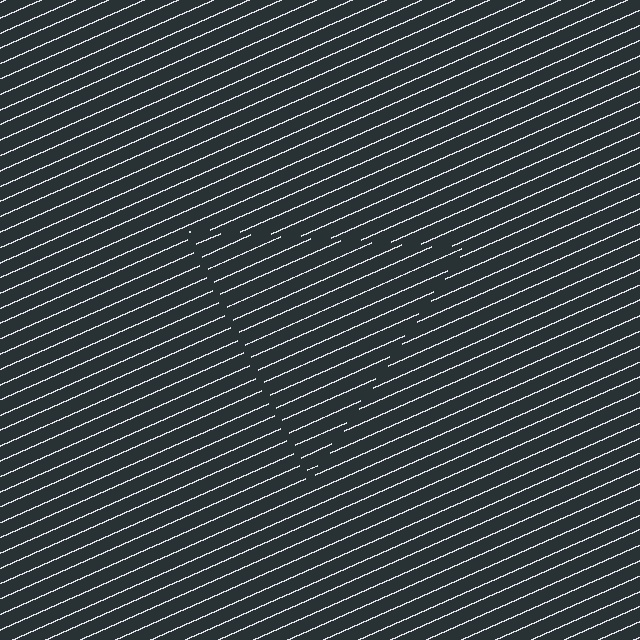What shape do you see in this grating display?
An illusory triangle. The interior of the shape contains the same grating, shifted by half a period — the contour is defined by the phase discontinuity where line-ends from the inner and outer gratings abut.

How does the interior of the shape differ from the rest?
The interior of the shape contains the same grating, shifted by half a period — the contour is defined by the phase discontinuity where line-ends from the inner and outer gratings abut.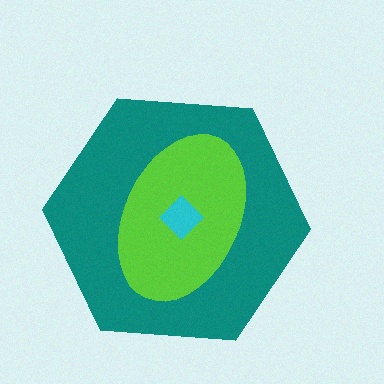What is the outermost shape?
The teal hexagon.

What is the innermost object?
The cyan diamond.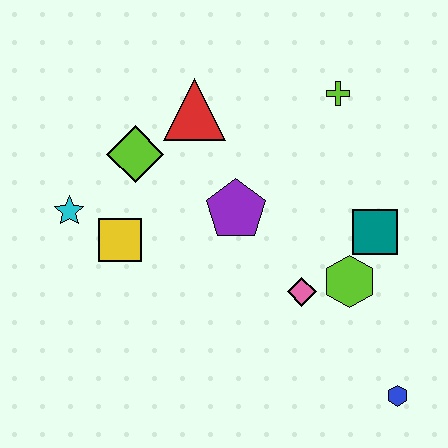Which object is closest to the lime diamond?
The red triangle is closest to the lime diamond.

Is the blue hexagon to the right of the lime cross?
Yes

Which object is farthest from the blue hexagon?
The cyan star is farthest from the blue hexagon.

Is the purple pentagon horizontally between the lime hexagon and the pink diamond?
No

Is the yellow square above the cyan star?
No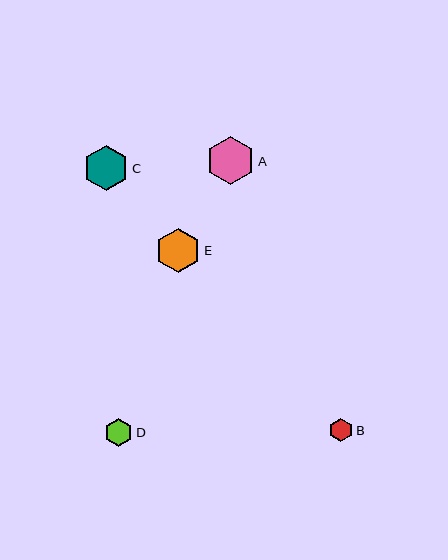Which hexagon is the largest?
Hexagon A is the largest with a size of approximately 48 pixels.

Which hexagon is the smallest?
Hexagon B is the smallest with a size of approximately 24 pixels.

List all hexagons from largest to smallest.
From largest to smallest: A, C, E, D, B.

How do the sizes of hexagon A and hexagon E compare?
Hexagon A and hexagon E are approximately the same size.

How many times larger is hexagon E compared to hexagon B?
Hexagon E is approximately 1.9 times the size of hexagon B.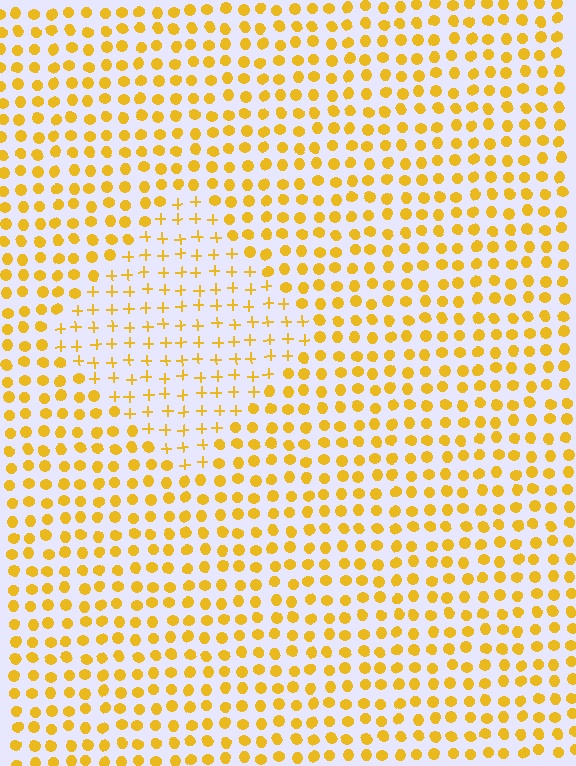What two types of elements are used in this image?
The image uses plus signs inside the diamond region and circles outside it.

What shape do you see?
I see a diamond.